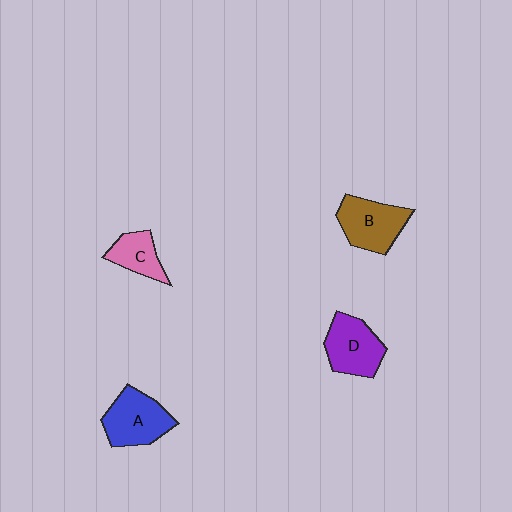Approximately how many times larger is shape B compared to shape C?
Approximately 1.5 times.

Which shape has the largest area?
Shape A (blue).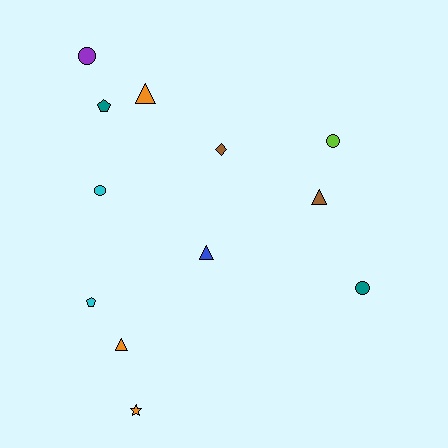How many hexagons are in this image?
There are no hexagons.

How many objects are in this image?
There are 12 objects.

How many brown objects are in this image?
There are 2 brown objects.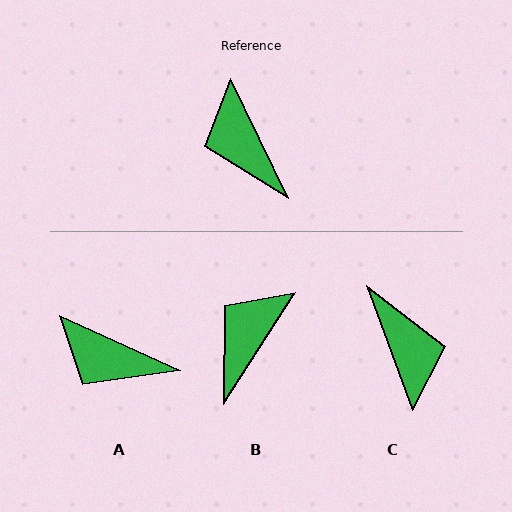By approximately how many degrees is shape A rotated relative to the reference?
Approximately 40 degrees counter-clockwise.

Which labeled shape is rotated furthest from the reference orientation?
C, about 174 degrees away.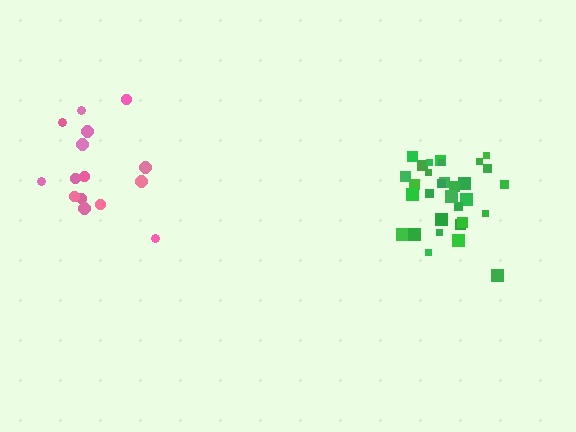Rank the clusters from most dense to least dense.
green, pink.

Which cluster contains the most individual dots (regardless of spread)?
Green (32).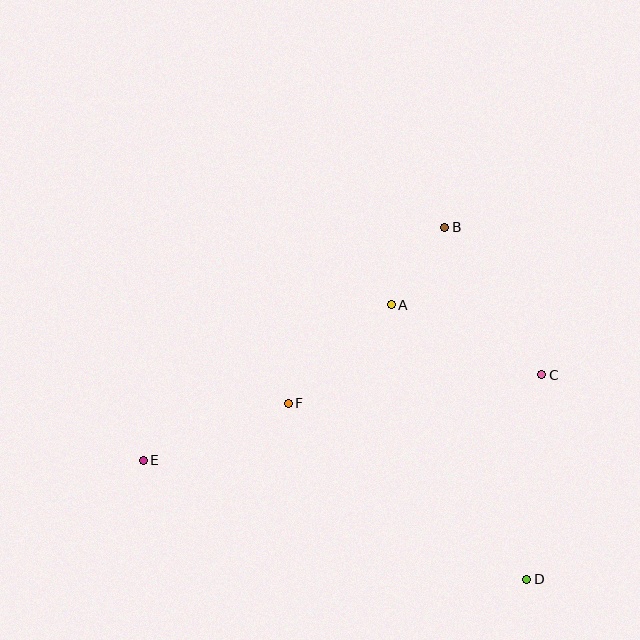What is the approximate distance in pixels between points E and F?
The distance between E and F is approximately 156 pixels.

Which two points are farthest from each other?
Points C and E are farthest from each other.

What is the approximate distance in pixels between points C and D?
The distance between C and D is approximately 205 pixels.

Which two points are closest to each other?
Points A and B are closest to each other.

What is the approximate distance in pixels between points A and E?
The distance between A and E is approximately 293 pixels.